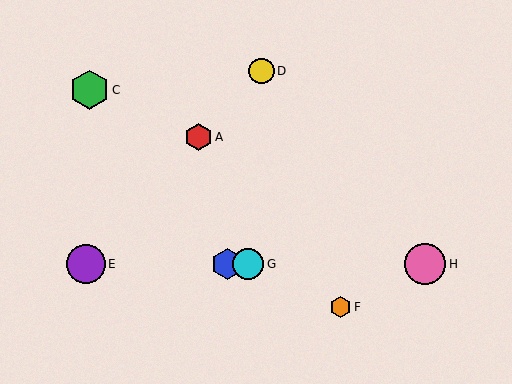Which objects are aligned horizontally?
Objects B, E, G, H are aligned horizontally.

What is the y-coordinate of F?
Object F is at y≈307.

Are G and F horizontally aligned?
No, G is at y≈264 and F is at y≈307.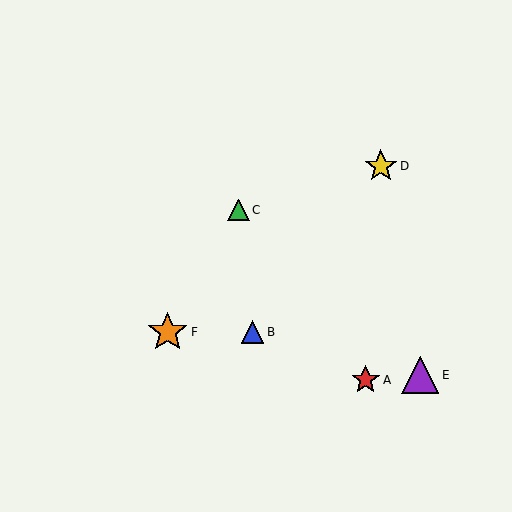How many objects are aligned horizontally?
2 objects (B, F) are aligned horizontally.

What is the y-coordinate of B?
Object B is at y≈332.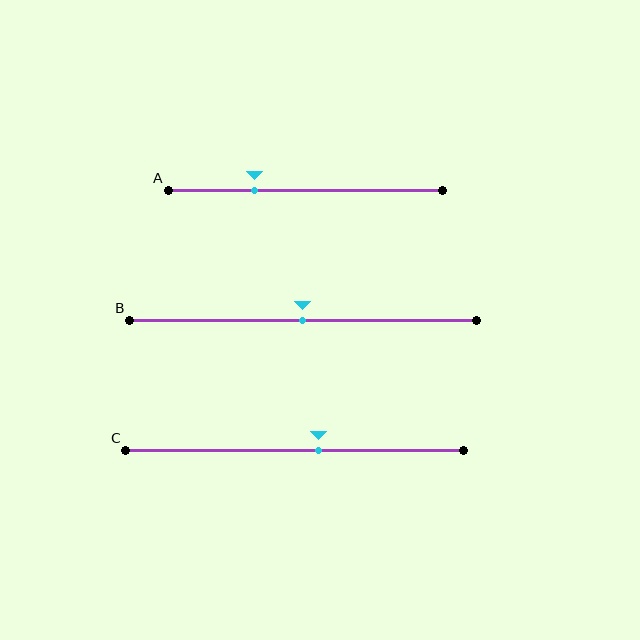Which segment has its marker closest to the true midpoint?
Segment B has its marker closest to the true midpoint.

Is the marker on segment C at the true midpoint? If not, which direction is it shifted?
No, the marker on segment C is shifted to the right by about 7% of the segment length.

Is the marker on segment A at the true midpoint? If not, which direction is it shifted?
No, the marker on segment A is shifted to the left by about 19% of the segment length.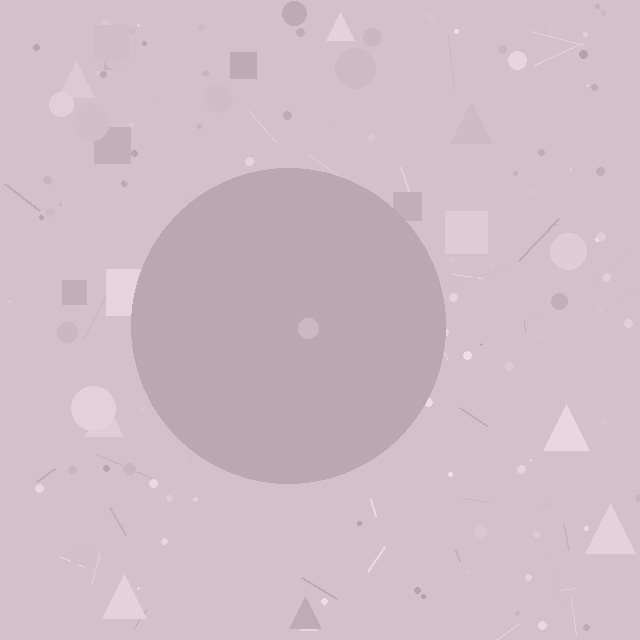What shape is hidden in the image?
A circle is hidden in the image.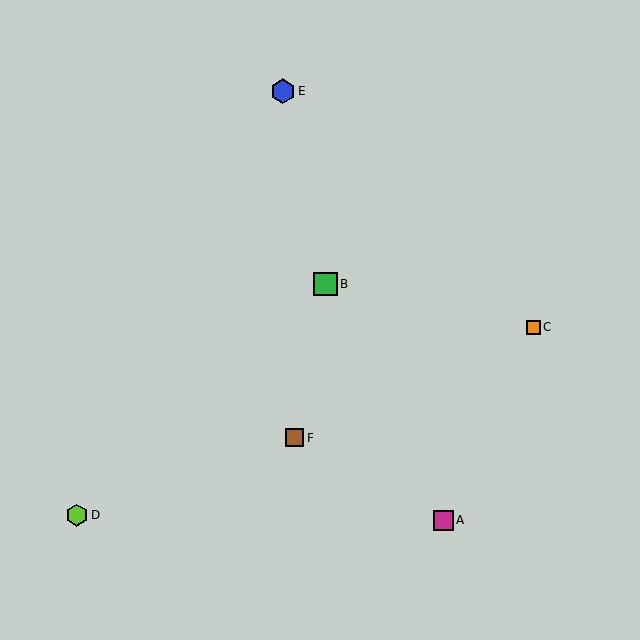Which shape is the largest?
The blue hexagon (labeled E) is the largest.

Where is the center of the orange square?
The center of the orange square is at (533, 327).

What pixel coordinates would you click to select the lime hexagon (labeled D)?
Click at (77, 515) to select the lime hexagon D.